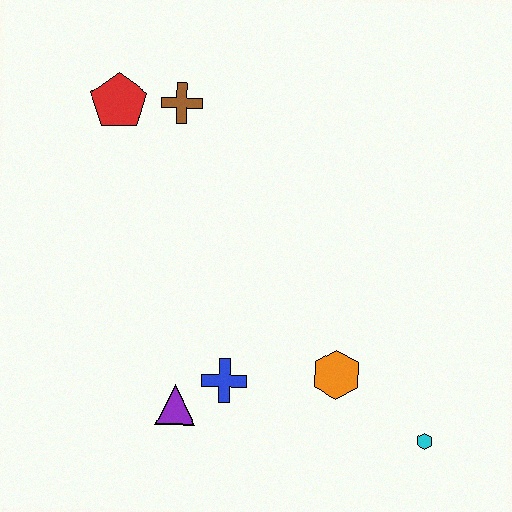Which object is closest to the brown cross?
The red pentagon is closest to the brown cross.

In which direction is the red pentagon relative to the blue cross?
The red pentagon is above the blue cross.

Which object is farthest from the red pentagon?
The cyan hexagon is farthest from the red pentagon.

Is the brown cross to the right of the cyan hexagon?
No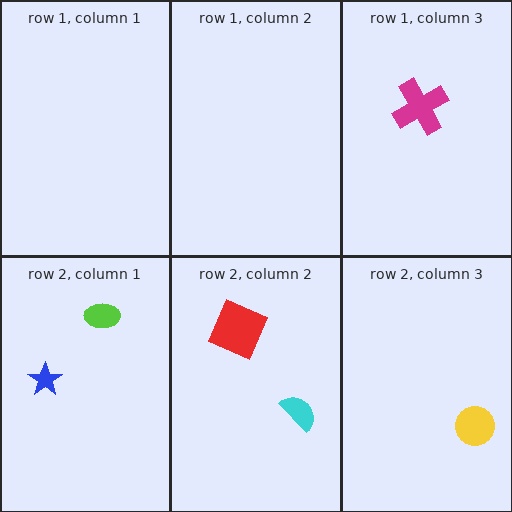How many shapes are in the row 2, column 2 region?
2.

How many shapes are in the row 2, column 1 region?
2.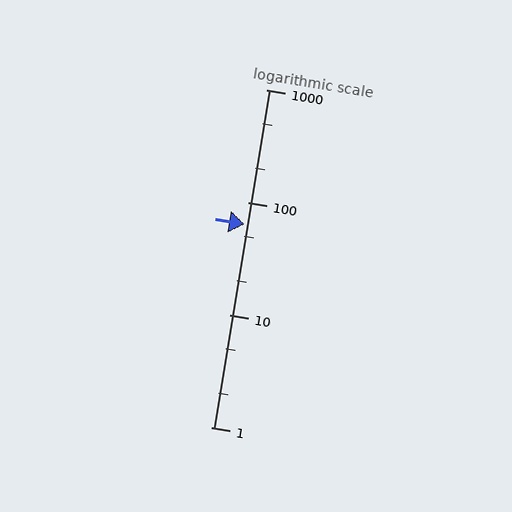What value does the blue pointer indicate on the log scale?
The pointer indicates approximately 63.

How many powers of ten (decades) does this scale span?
The scale spans 3 decades, from 1 to 1000.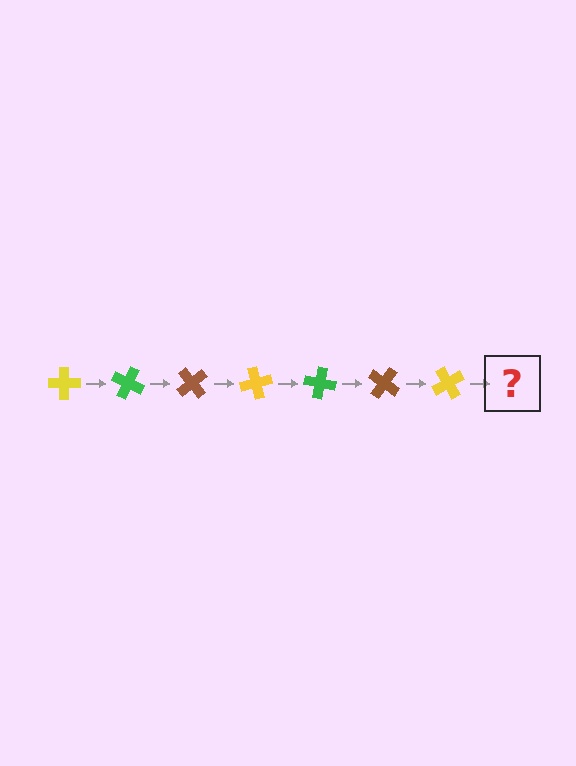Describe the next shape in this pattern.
It should be a green cross, rotated 175 degrees from the start.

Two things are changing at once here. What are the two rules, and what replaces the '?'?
The two rules are that it rotates 25 degrees each step and the color cycles through yellow, green, and brown. The '?' should be a green cross, rotated 175 degrees from the start.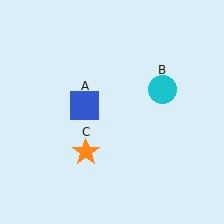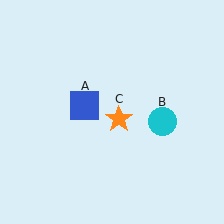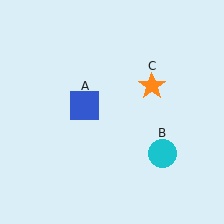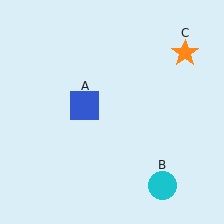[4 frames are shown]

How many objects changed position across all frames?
2 objects changed position: cyan circle (object B), orange star (object C).